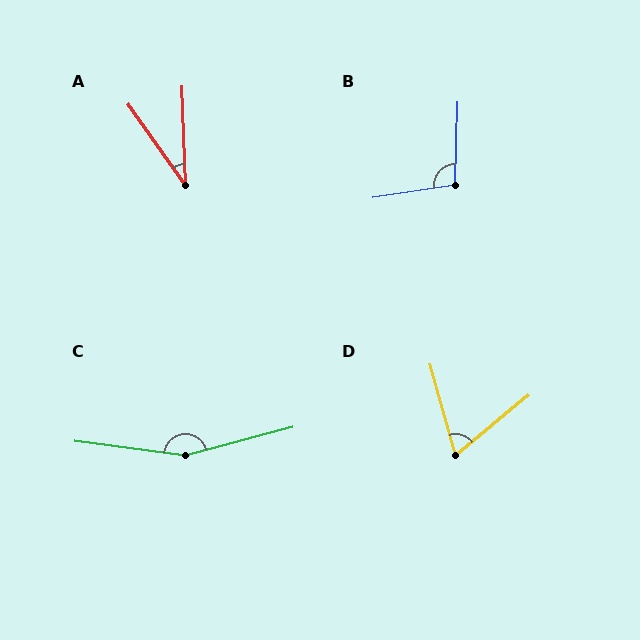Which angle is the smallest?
A, at approximately 33 degrees.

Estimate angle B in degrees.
Approximately 100 degrees.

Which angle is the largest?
C, at approximately 158 degrees.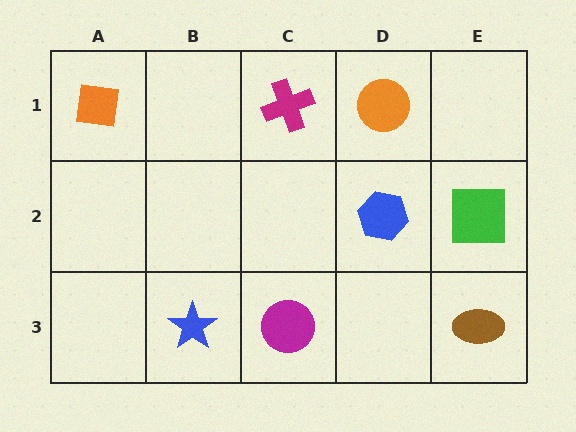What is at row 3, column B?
A blue star.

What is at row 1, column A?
An orange square.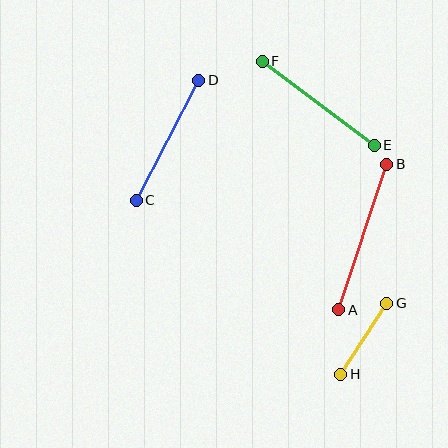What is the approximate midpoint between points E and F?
The midpoint is at approximately (318, 103) pixels.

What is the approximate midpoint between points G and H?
The midpoint is at approximately (364, 339) pixels.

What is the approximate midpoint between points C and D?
The midpoint is at approximately (168, 140) pixels.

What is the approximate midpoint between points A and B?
The midpoint is at approximately (363, 237) pixels.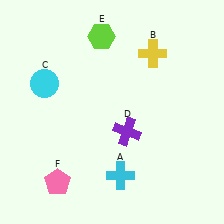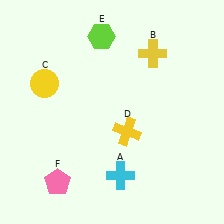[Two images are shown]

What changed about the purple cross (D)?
In Image 1, D is purple. In Image 2, it changed to yellow.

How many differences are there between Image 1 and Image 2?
There are 2 differences between the two images.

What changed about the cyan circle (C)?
In Image 1, C is cyan. In Image 2, it changed to yellow.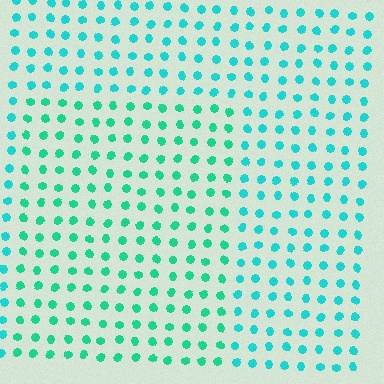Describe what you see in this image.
The image is filled with small cyan elements in a uniform arrangement. A rectangle-shaped region is visible where the elements are tinted to a slightly different hue, forming a subtle color boundary.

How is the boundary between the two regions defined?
The boundary is defined purely by a slight shift in hue (about 21 degrees). Spacing, size, and orientation are identical on both sides.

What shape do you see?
I see a rectangle.